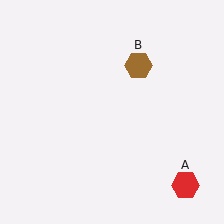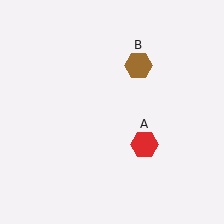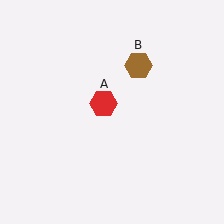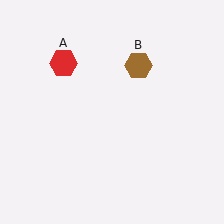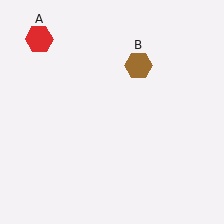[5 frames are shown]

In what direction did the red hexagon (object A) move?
The red hexagon (object A) moved up and to the left.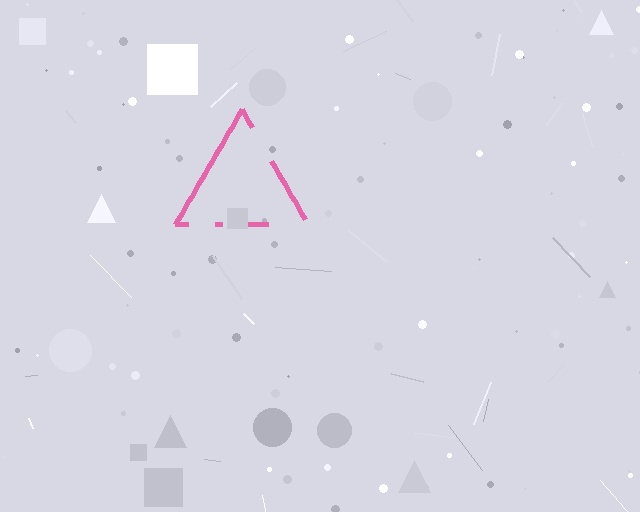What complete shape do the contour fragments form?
The contour fragments form a triangle.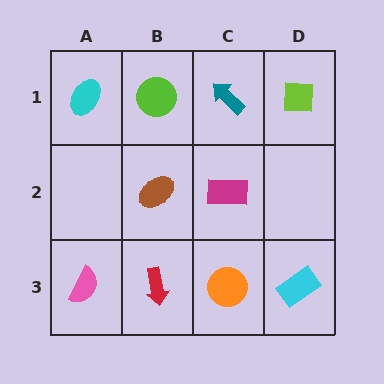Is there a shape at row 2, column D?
No, that cell is empty.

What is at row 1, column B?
A lime circle.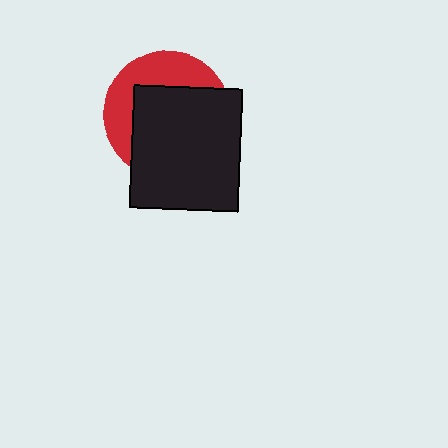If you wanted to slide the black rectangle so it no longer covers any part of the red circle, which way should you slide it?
Slide it toward the lower-right — that is the most direct way to separate the two shapes.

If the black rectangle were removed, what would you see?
You would see the complete red circle.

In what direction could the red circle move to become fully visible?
The red circle could move toward the upper-left. That would shift it out from behind the black rectangle entirely.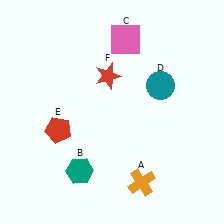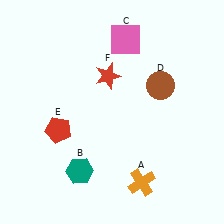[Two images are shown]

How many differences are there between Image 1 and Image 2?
There is 1 difference between the two images.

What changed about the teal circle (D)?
In Image 1, D is teal. In Image 2, it changed to brown.